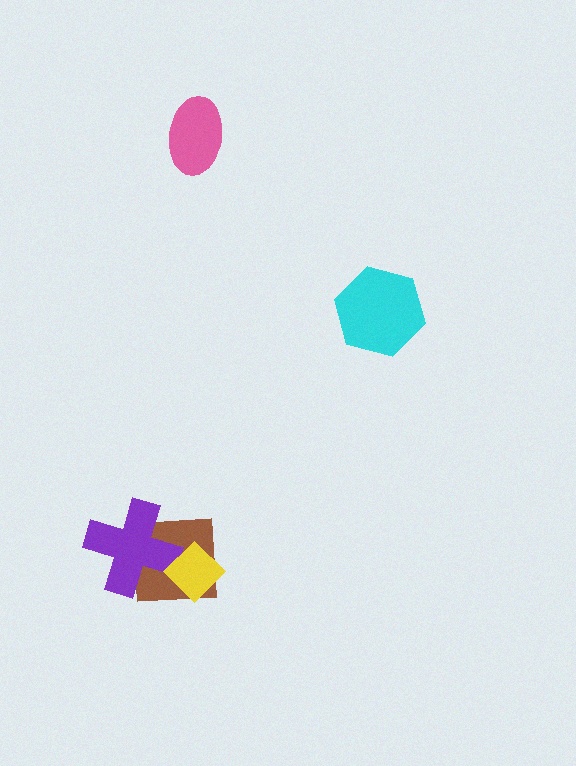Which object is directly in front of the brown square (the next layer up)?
The purple cross is directly in front of the brown square.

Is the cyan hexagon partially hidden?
No, no other shape covers it.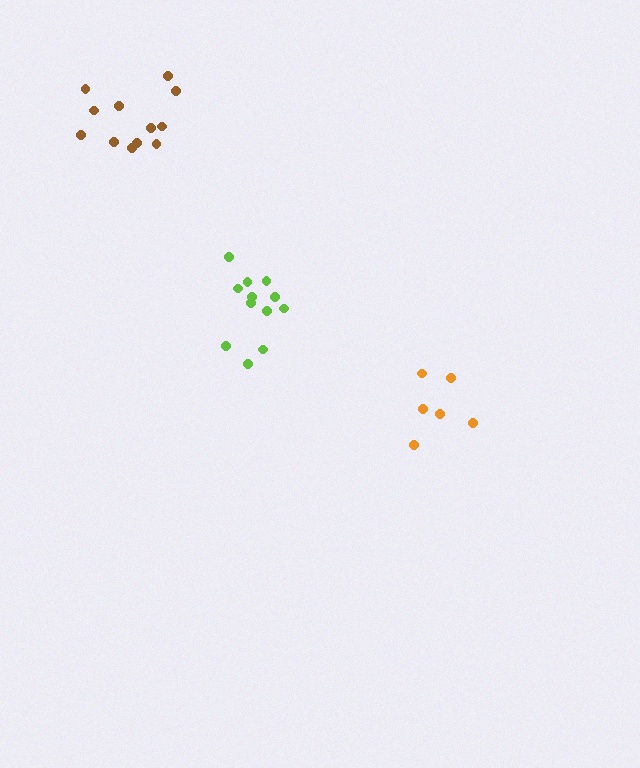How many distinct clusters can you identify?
There are 3 distinct clusters.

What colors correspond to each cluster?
The clusters are colored: lime, orange, brown.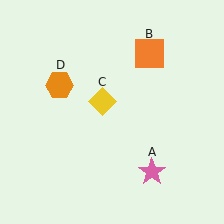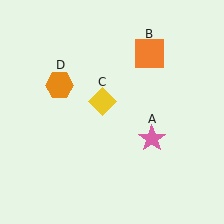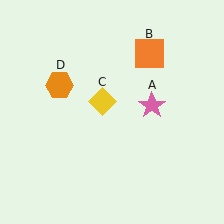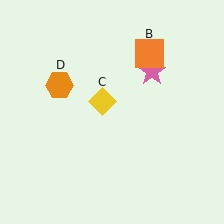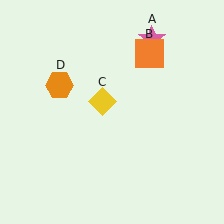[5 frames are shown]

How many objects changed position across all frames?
1 object changed position: pink star (object A).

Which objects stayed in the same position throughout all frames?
Orange square (object B) and yellow diamond (object C) and orange hexagon (object D) remained stationary.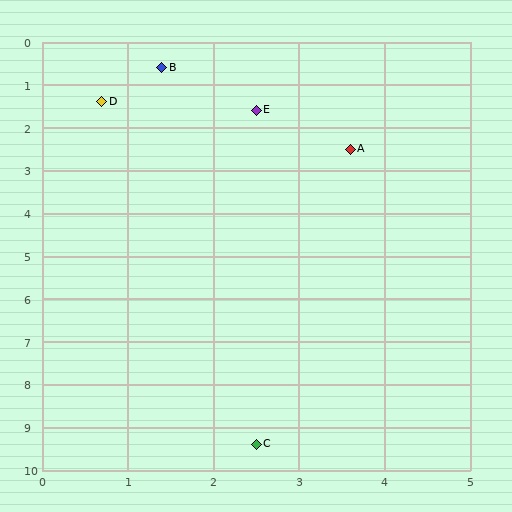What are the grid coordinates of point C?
Point C is at approximately (2.5, 9.4).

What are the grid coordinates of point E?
Point E is at approximately (2.5, 1.6).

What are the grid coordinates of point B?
Point B is at approximately (1.4, 0.6).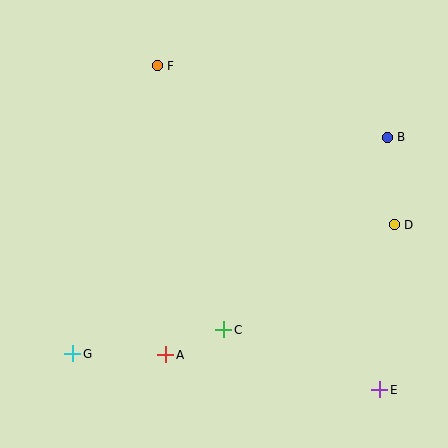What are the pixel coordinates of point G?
Point G is at (73, 354).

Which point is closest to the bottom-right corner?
Point E is closest to the bottom-right corner.